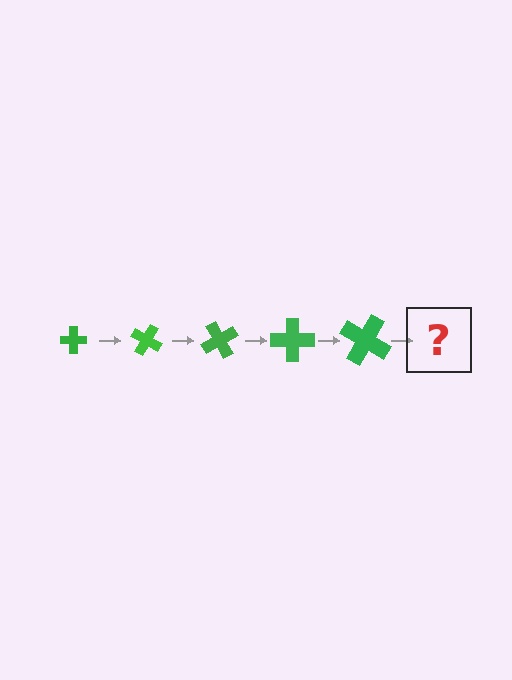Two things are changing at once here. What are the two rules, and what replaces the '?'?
The two rules are that the cross grows larger each step and it rotates 30 degrees each step. The '?' should be a cross, larger than the previous one and rotated 150 degrees from the start.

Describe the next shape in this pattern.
It should be a cross, larger than the previous one and rotated 150 degrees from the start.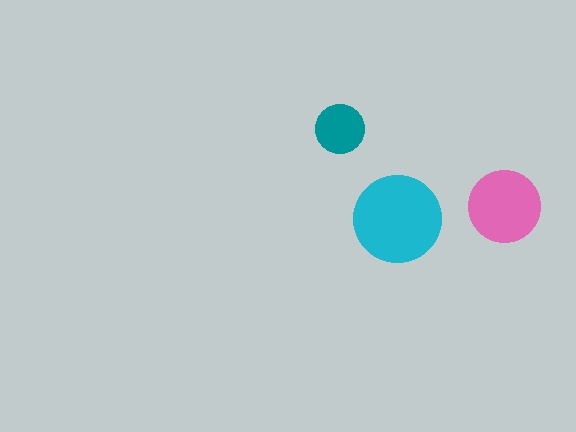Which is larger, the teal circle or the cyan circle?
The cyan one.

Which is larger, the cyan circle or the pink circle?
The cyan one.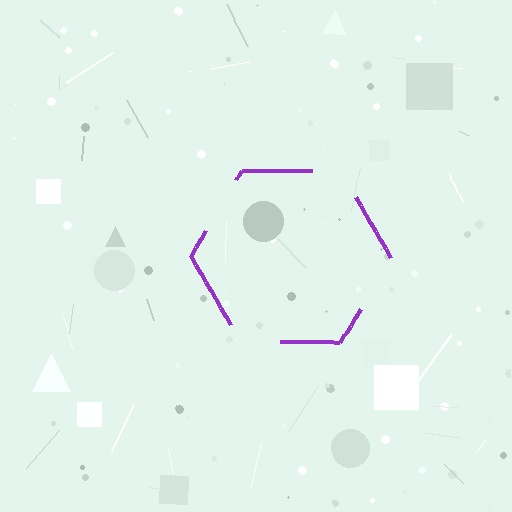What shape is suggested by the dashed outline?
The dashed outline suggests a hexagon.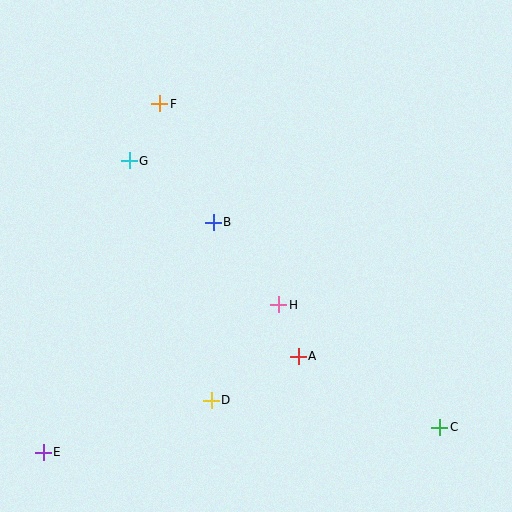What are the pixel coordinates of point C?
Point C is at (440, 427).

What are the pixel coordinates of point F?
Point F is at (160, 104).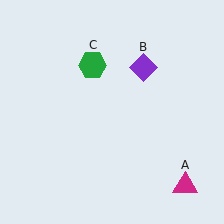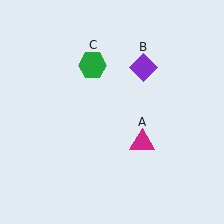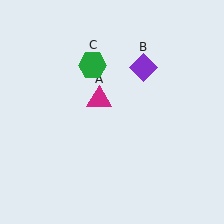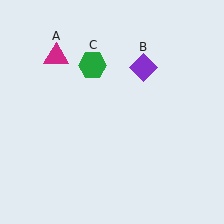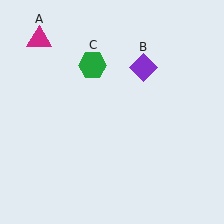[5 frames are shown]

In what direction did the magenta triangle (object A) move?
The magenta triangle (object A) moved up and to the left.